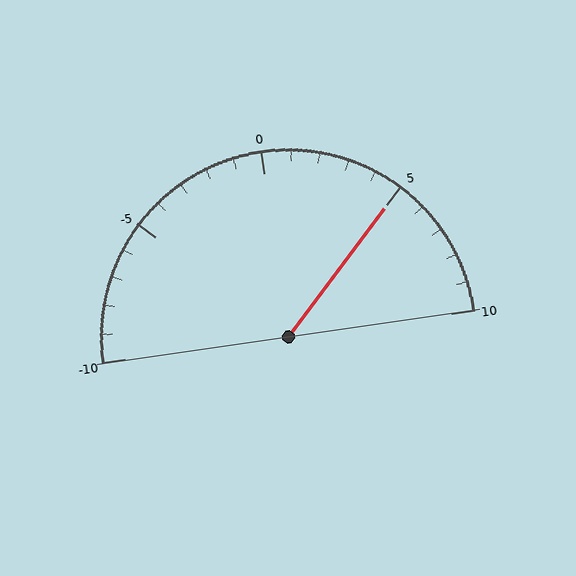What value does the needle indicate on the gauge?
The needle indicates approximately 5.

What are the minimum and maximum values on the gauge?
The gauge ranges from -10 to 10.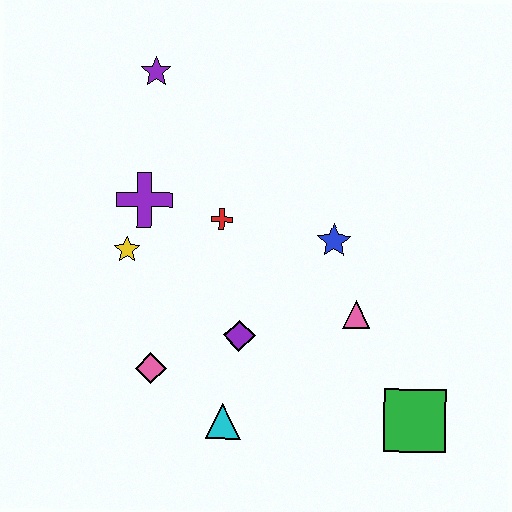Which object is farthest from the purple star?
The green square is farthest from the purple star.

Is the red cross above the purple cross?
No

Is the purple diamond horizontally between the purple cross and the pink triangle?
Yes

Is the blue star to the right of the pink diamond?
Yes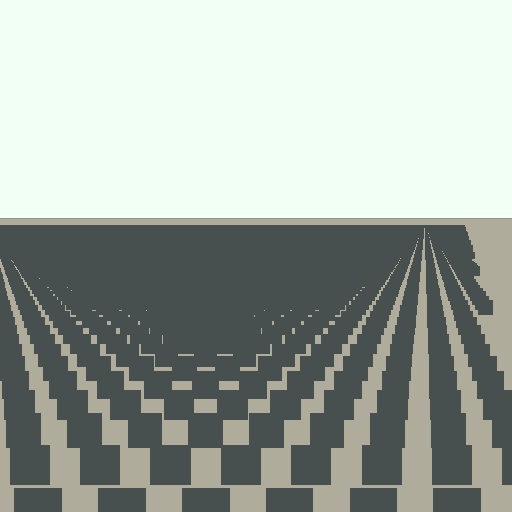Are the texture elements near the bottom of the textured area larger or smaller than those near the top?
Larger. Near the bottom, elements are closer to the viewer and appear at a bigger on-screen size.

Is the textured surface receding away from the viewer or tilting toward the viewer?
The surface is receding away from the viewer. Texture elements get smaller and denser toward the top.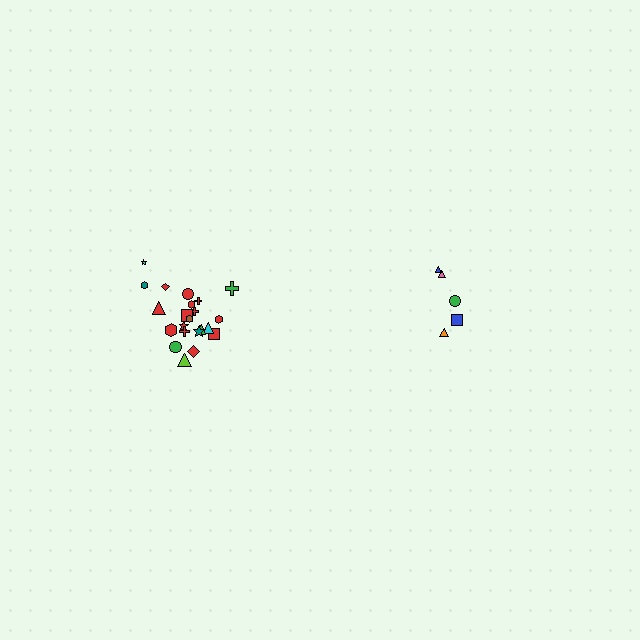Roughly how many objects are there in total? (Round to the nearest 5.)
Roughly 25 objects in total.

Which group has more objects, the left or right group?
The left group.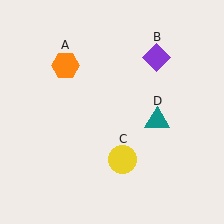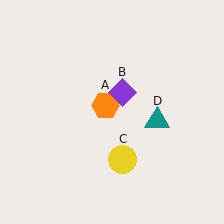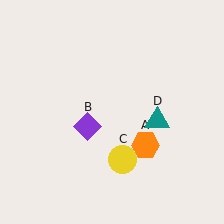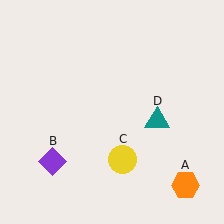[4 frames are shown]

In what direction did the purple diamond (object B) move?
The purple diamond (object B) moved down and to the left.